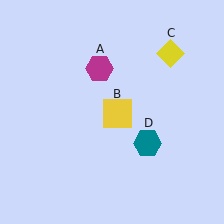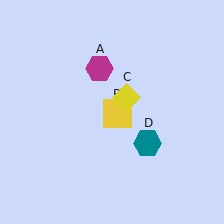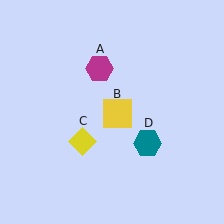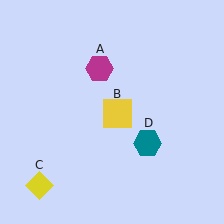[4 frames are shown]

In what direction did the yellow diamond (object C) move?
The yellow diamond (object C) moved down and to the left.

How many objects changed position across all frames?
1 object changed position: yellow diamond (object C).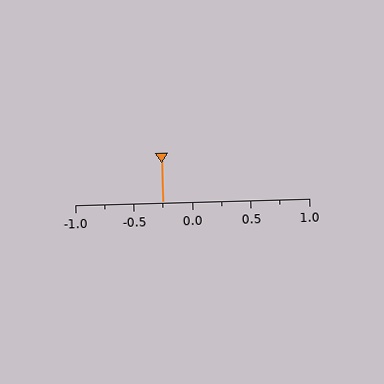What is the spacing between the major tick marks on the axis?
The major ticks are spaced 0.5 apart.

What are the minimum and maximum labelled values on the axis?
The axis runs from -1.0 to 1.0.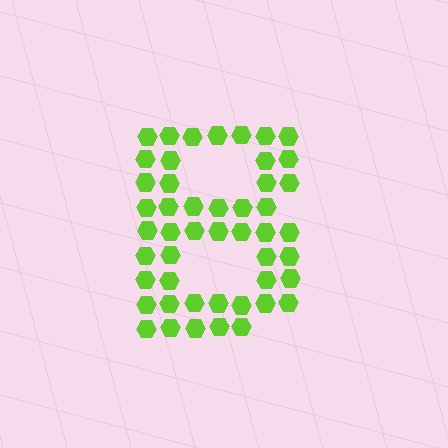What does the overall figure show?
The overall figure shows the letter B.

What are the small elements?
The small elements are hexagons.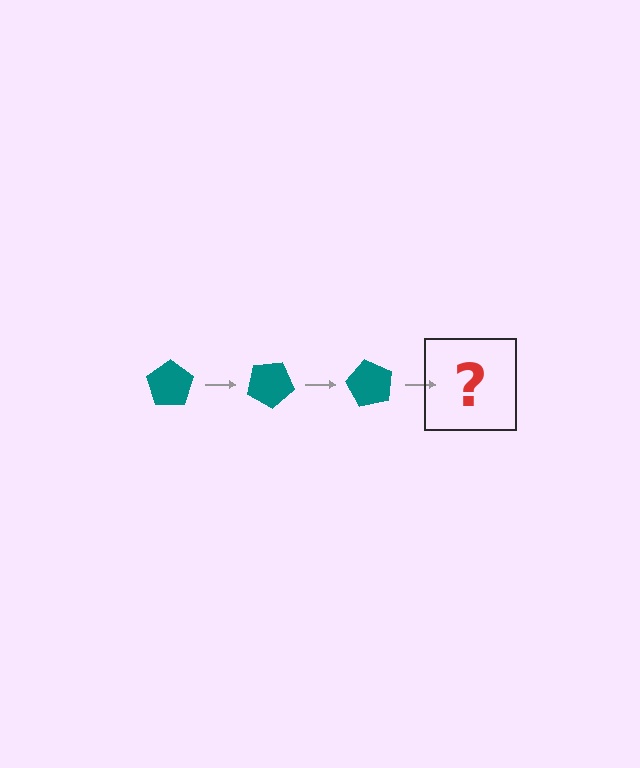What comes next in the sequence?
The next element should be a teal pentagon rotated 90 degrees.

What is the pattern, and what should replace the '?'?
The pattern is that the pentagon rotates 30 degrees each step. The '?' should be a teal pentagon rotated 90 degrees.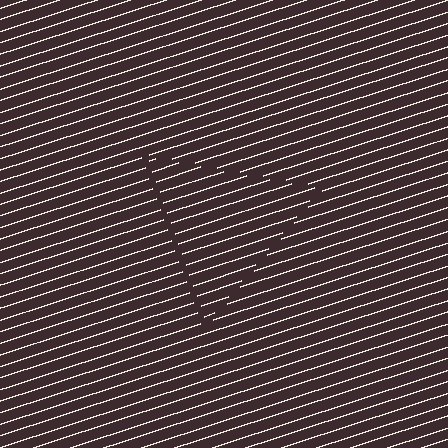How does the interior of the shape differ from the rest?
The interior of the shape contains the same grating, shifted by half a period — the contour is defined by the phase discontinuity where line-ends from the inner and outer gratings abut.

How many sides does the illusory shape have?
3 sides — the line-ends trace a triangle.